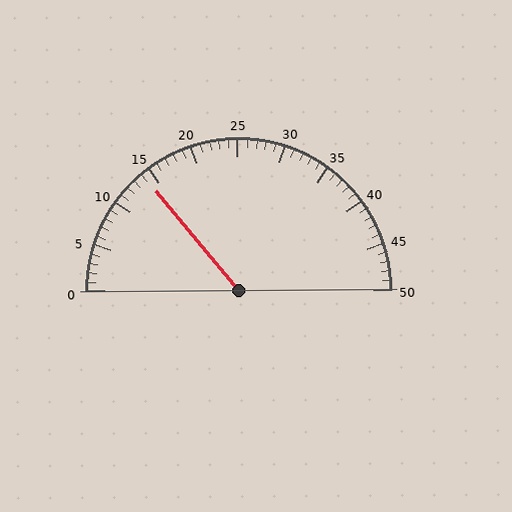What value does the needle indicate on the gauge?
The needle indicates approximately 14.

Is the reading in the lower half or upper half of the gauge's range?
The reading is in the lower half of the range (0 to 50).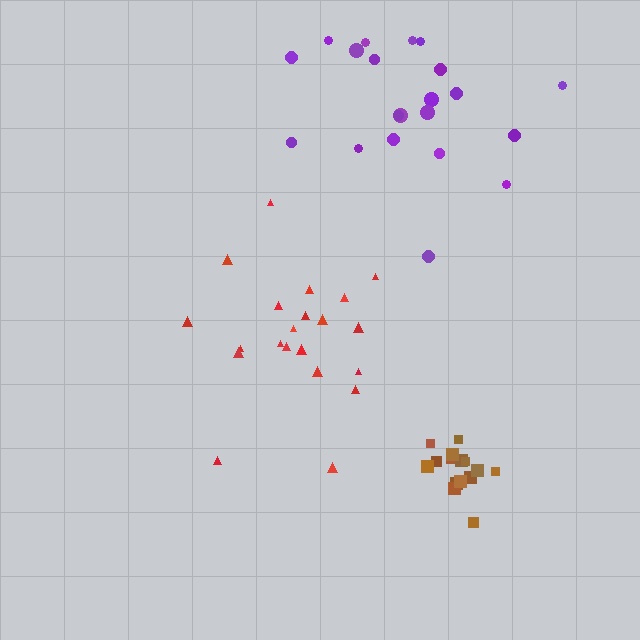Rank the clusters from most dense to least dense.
brown, purple, red.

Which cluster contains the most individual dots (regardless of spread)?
Red (21).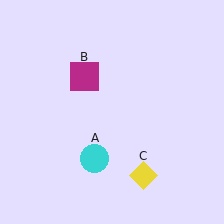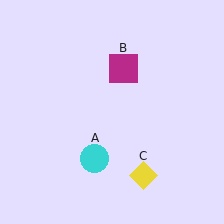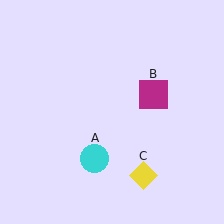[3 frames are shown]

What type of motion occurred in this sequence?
The magenta square (object B) rotated clockwise around the center of the scene.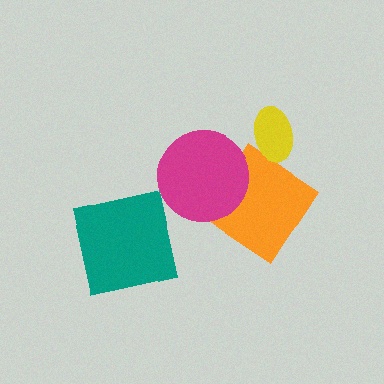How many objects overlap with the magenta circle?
1 object overlaps with the magenta circle.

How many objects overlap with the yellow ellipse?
0 objects overlap with the yellow ellipse.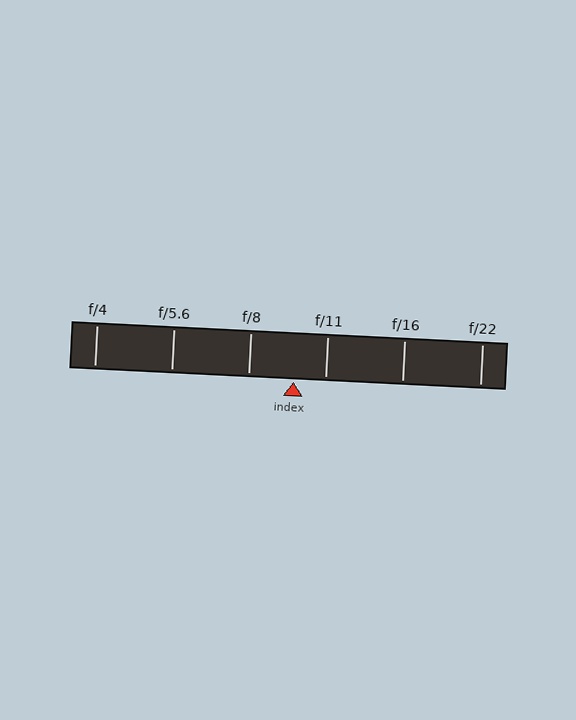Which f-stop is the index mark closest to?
The index mark is closest to f/11.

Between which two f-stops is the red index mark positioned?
The index mark is between f/8 and f/11.